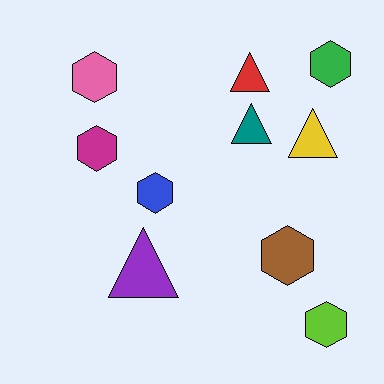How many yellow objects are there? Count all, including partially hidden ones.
There is 1 yellow object.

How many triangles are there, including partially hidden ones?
There are 4 triangles.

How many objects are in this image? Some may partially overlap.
There are 10 objects.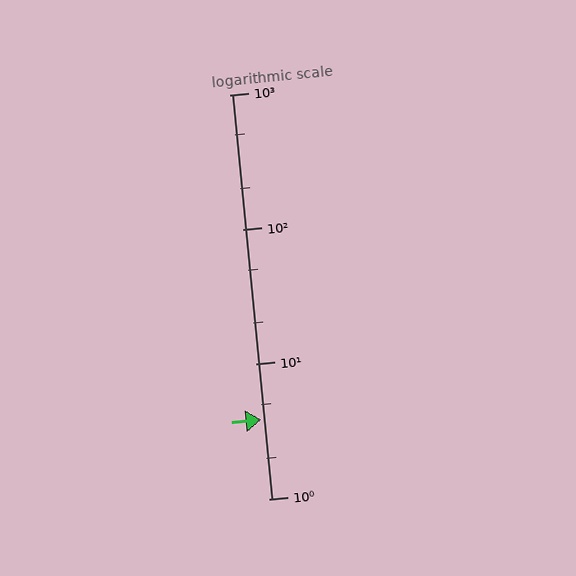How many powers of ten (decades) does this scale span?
The scale spans 3 decades, from 1 to 1000.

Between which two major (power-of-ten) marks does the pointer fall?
The pointer is between 1 and 10.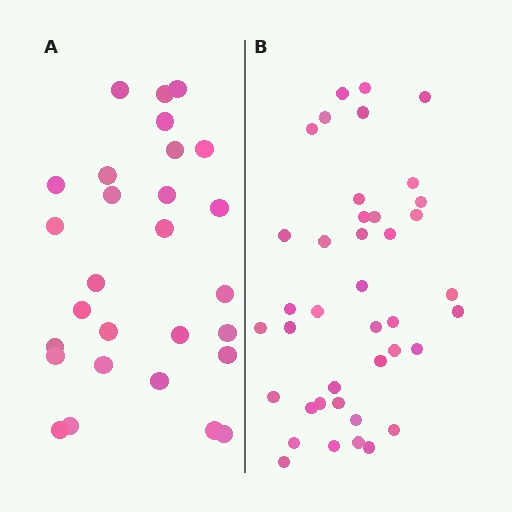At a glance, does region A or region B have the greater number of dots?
Region B (the right region) has more dots.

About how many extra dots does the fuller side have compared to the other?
Region B has roughly 12 or so more dots than region A.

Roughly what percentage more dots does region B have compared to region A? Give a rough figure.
About 45% more.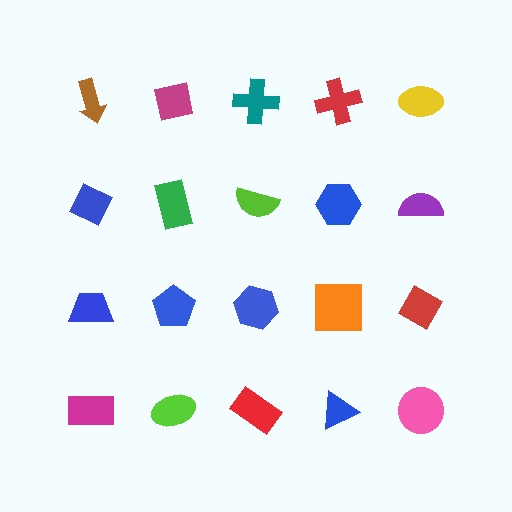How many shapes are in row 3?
5 shapes.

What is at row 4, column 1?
A magenta rectangle.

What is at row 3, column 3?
A blue hexagon.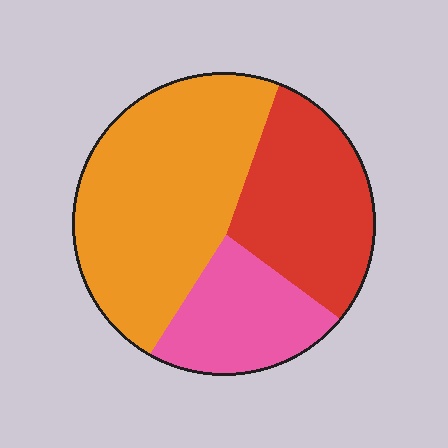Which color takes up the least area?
Pink, at roughly 20%.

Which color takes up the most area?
Orange, at roughly 50%.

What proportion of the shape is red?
Red covers about 30% of the shape.